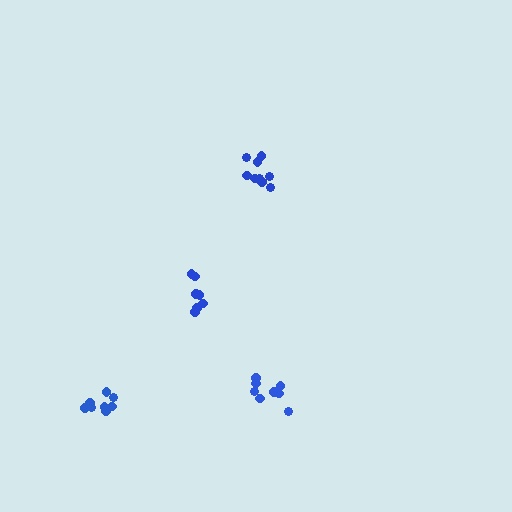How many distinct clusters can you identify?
There are 4 distinct clusters.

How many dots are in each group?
Group 1: 9 dots, Group 2: 8 dots, Group 3: 9 dots, Group 4: 7 dots (33 total).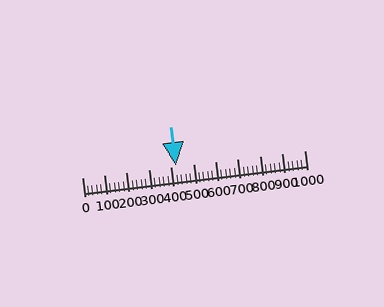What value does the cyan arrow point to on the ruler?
The cyan arrow points to approximately 422.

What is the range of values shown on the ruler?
The ruler shows values from 0 to 1000.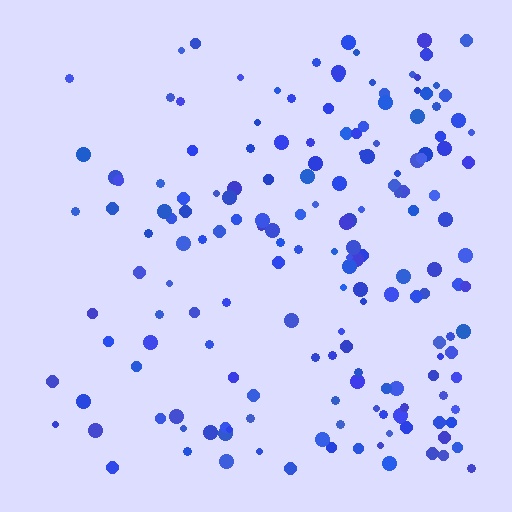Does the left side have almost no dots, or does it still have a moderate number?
Still a moderate number, just noticeably fewer than the right.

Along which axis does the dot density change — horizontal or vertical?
Horizontal.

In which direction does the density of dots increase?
From left to right, with the right side densest.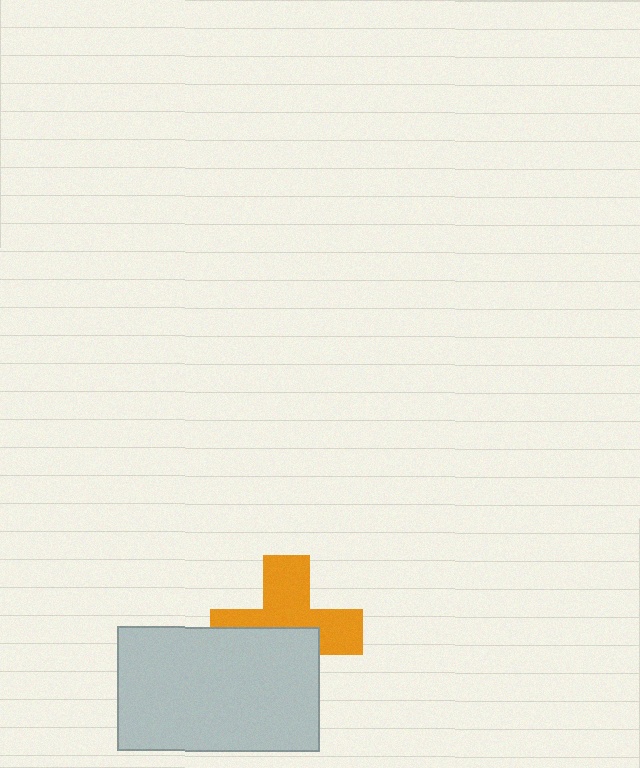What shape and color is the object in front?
The object in front is a light gray rectangle.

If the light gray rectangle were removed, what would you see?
You would see the complete orange cross.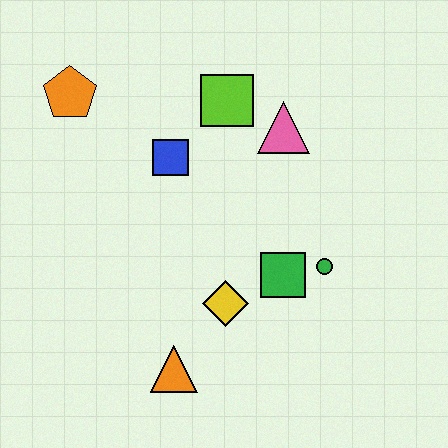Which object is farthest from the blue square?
The orange triangle is farthest from the blue square.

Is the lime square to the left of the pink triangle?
Yes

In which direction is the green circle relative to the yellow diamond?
The green circle is to the right of the yellow diamond.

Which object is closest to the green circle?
The green square is closest to the green circle.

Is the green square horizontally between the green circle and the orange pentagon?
Yes